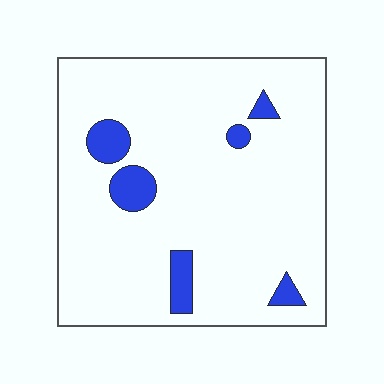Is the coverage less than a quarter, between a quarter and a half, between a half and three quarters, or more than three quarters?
Less than a quarter.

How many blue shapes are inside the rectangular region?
6.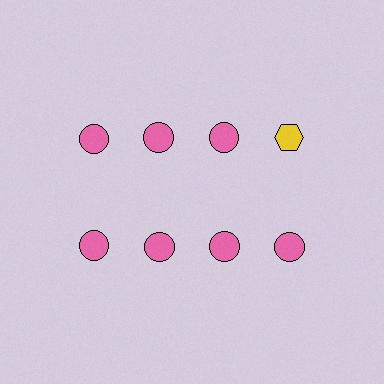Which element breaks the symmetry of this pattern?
The yellow hexagon in the top row, second from right column breaks the symmetry. All other shapes are pink circles.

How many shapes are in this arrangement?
There are 8 shapes arranged in a grid pattern.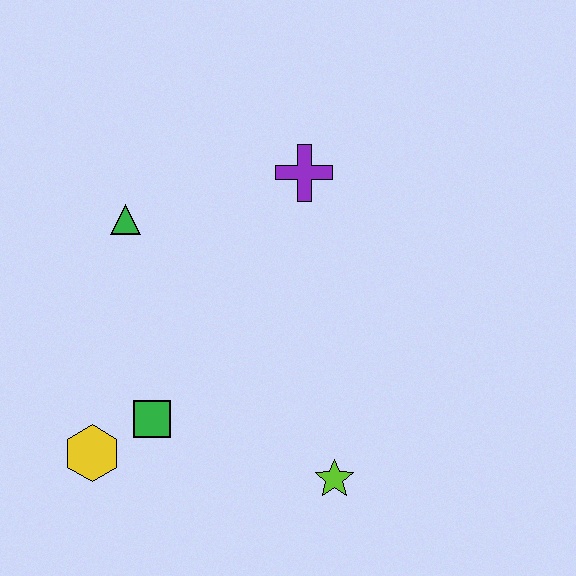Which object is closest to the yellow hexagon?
The green square is closest to the yellow hexagon.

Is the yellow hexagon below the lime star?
No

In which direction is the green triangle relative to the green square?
The green triangle is above the green square.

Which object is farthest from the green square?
The purple cross is farthest from the green square.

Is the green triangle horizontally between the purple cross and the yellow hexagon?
Yes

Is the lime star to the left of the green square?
No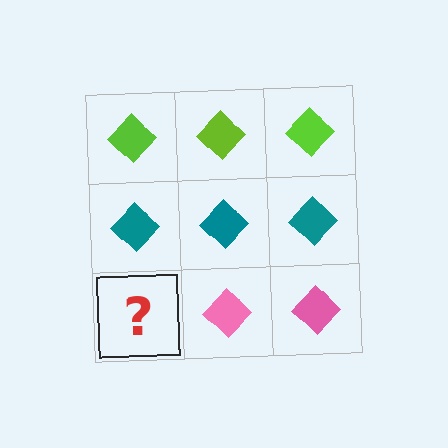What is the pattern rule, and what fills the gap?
The rule is that each row has a consistent color. The gap should be filled with a pink diamond.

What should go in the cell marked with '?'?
The missing cell should contain a pink diamond.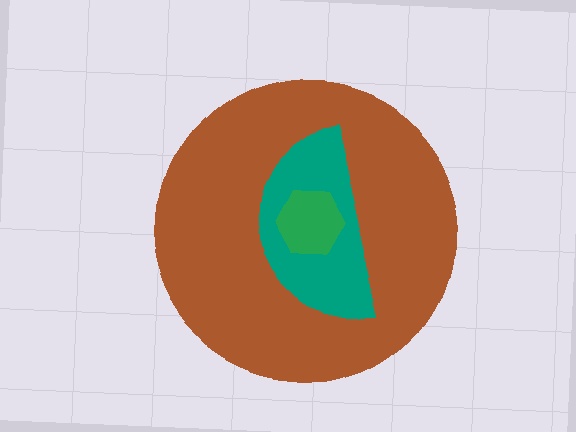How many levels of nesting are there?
3.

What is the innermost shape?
The green hexagon.